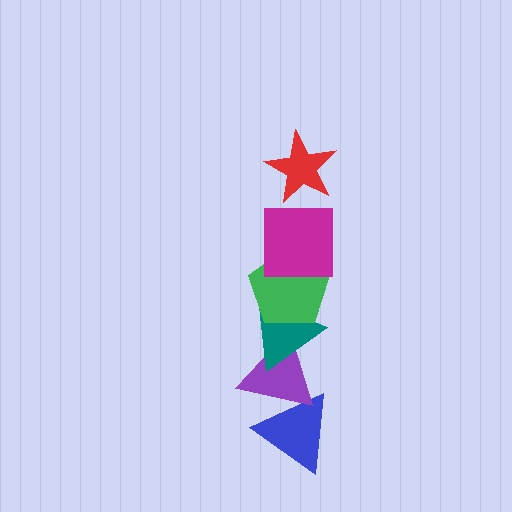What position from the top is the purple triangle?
The purple triangle is 5th from the top.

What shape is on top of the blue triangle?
The purple triangle is on top of the blue triangle.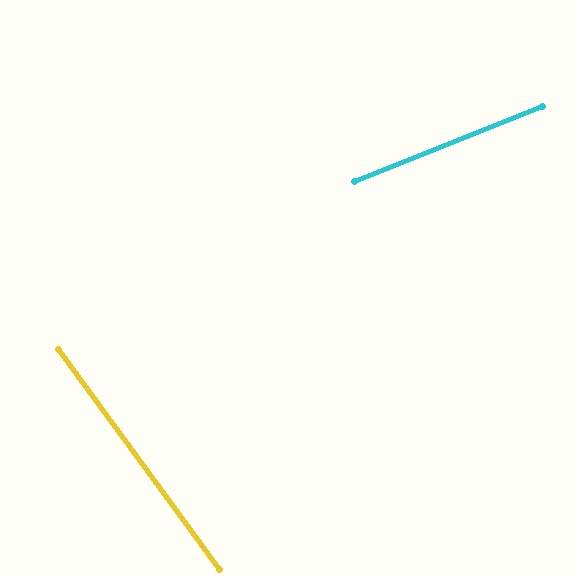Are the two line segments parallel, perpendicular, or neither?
Neither parallel nor perpendicular — they differ by about 76°.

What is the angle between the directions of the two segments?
Approximately 76 degrees.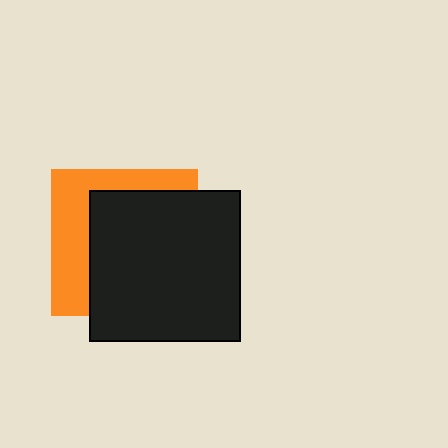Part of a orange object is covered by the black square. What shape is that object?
It is a square.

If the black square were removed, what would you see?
You would see the complete orange square.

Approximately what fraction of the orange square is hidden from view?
Roughly 64% of the orange square is hidden behind the black square.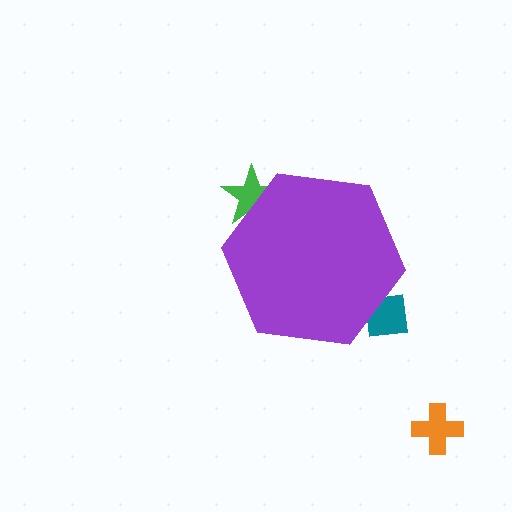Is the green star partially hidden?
Yes, the green star is partially hidden behind the purple hexagon.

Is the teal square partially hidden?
Yes, the teal square is partially hidden behind the purple hexagon.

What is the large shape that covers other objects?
A purple hexagon.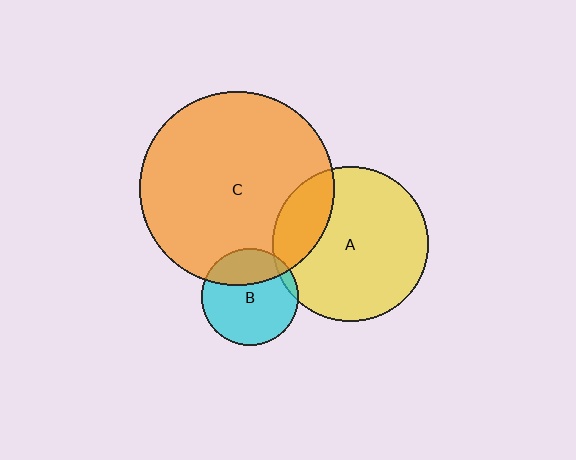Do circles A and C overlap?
Yes.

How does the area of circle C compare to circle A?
Approximately 1.6 times.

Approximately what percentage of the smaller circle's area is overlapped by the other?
Approximately 20%.